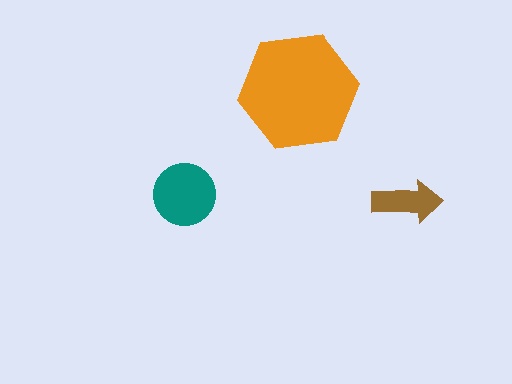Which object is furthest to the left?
The teal circle is leftmost.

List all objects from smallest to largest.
The brown arrow, the teal circle, the orange hexagon.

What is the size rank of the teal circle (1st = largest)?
2nd.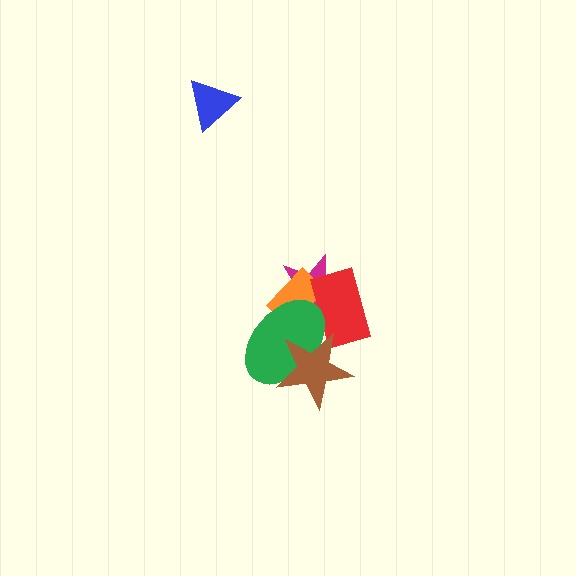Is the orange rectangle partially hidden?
Yes, it is partially covered by another shape.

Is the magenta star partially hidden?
Yes, it is partially covered by another shape.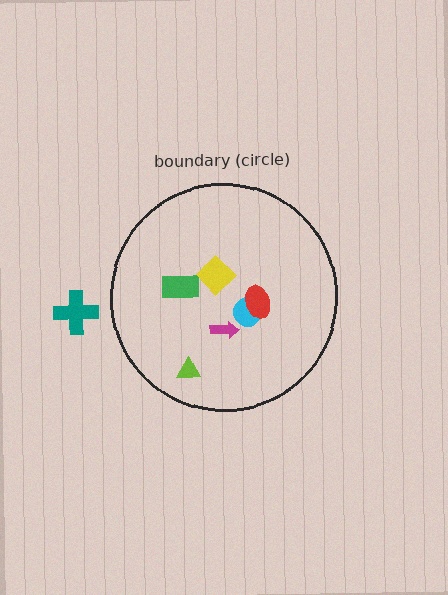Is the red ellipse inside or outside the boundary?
Inside.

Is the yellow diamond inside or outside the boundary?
Inside.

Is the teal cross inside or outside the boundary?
Outside.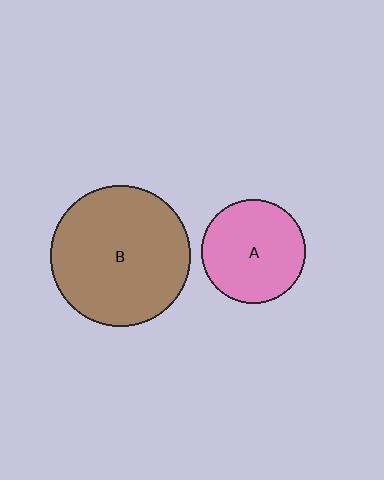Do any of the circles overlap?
No, none of the circles overlap.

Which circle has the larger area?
Circle B (brown).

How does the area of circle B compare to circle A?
Approximately 1.8 times.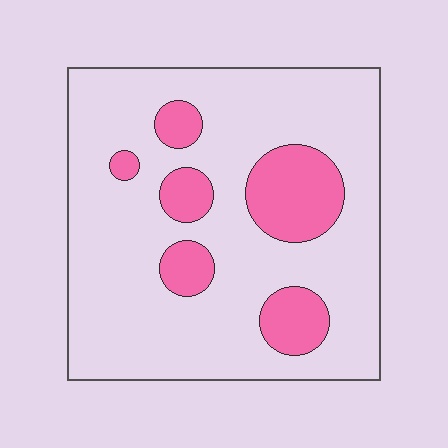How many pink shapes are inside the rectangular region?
6.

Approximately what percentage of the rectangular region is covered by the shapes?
Approximately 20%.